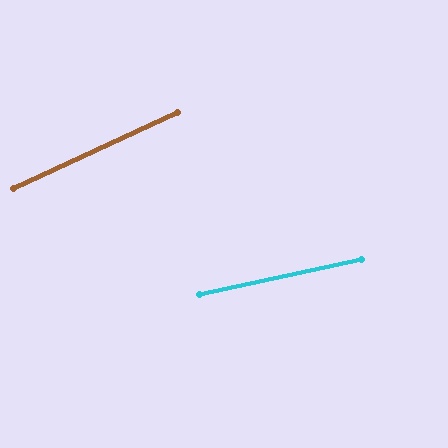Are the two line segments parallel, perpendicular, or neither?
Neither parallel nor perpendicular — they differ by about 13°.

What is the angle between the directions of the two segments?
Approximately 13 degrees.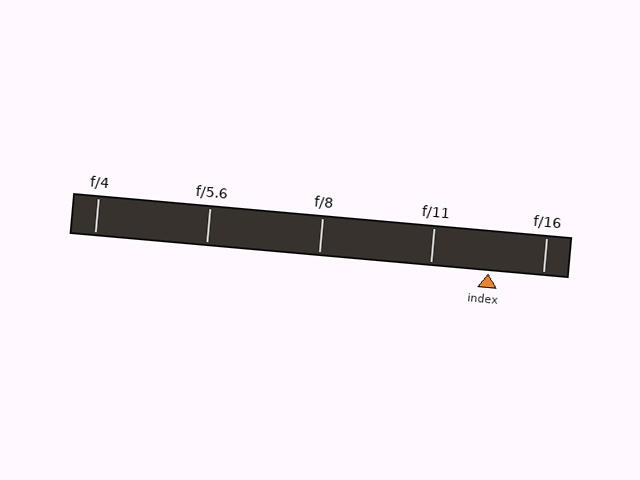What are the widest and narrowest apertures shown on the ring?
The widest aperture shown is f/4 and the narrowest is f/16.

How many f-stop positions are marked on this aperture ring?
There are 5 f-stop positions marked.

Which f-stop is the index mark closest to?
The index mark is closest to f/16.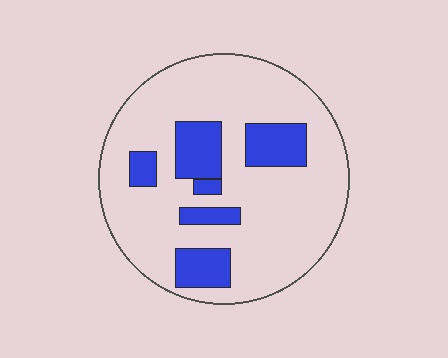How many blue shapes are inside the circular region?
6.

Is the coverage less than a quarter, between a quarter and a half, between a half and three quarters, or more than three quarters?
Less than a quarter.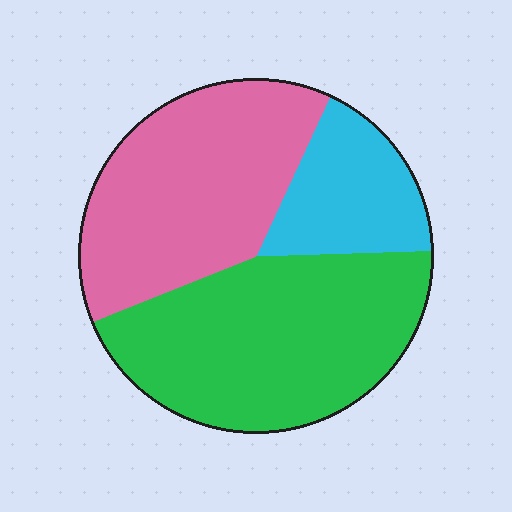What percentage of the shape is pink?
Pink covers 38% of the shape.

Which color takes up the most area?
Green, at roughly 45%.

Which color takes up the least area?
Cyan, at roughly 20%.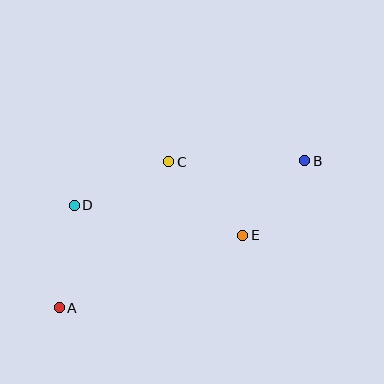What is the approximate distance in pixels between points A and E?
The distance between A and E is approximately 197 pixels.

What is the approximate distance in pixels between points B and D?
The distance between B and D is approximately 235 pixels.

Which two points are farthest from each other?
Points A and B are farthest from each other.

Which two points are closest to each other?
Points B and E are closest to each other.